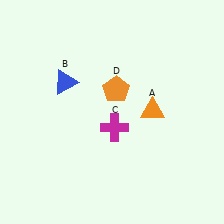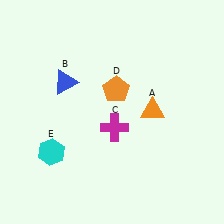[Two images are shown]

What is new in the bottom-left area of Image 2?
A cyan hexagon (E) was added in the bottom-left area of Image 2.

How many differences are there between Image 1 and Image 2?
There is 1 difference between the two images.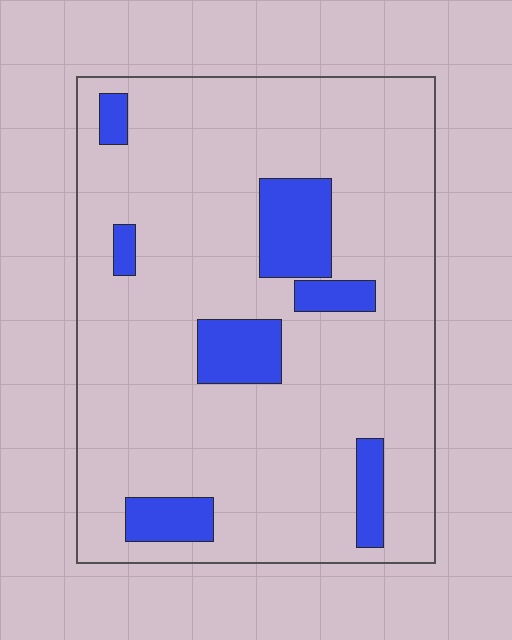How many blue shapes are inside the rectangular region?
7.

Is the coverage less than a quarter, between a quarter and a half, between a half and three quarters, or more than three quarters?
Less than a quarter.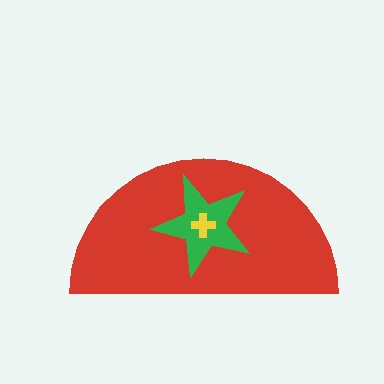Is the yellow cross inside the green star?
Yes.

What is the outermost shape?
The red semicircle.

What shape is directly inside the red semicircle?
The green star.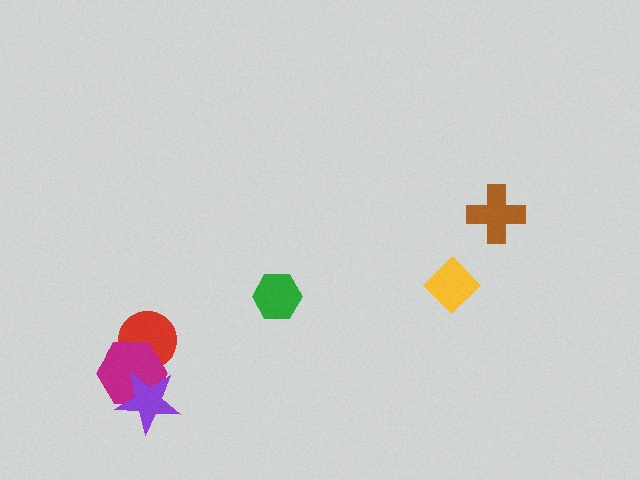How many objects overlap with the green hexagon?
0 objects overlap with the green hexagon.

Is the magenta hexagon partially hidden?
Yes, it is partially covered by another shape.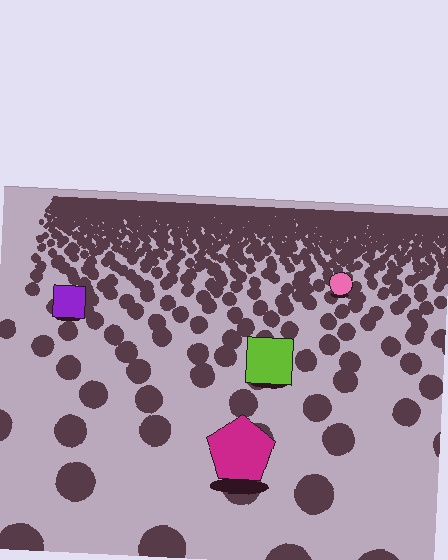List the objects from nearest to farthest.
From nearest to farthest: the magenta pentagon, the lime square, the purple square, the pink circle.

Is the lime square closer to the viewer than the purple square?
Yes. The lime square is closer — you can tell from the texture gradient: the ground texture is coarser near it.